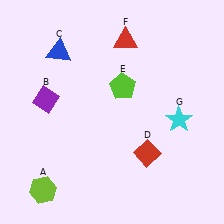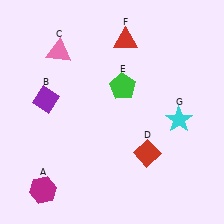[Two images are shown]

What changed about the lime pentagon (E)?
In Image 1, E is lime. In Image 2, it changed to green.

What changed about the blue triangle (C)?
In Image 1, C is blue. In Image 2, it changed to pink.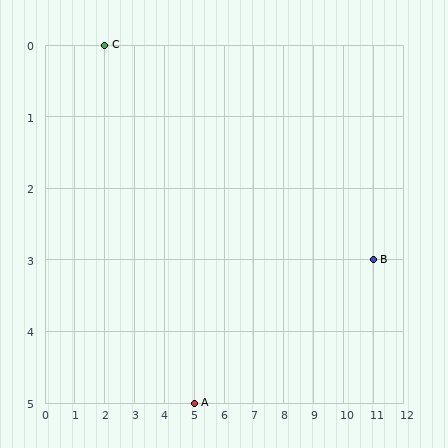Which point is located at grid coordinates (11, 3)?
Point B is at (11, 3).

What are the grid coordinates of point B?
Point B is at grid coordinates (11, 3).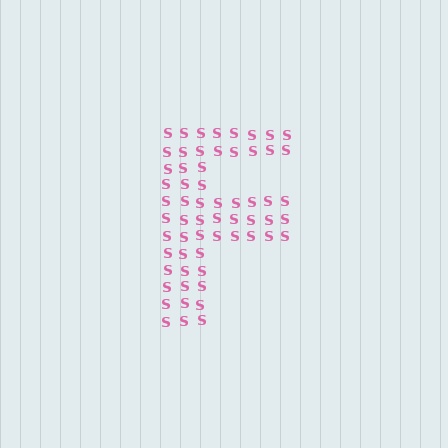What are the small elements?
The small elements are letter S's.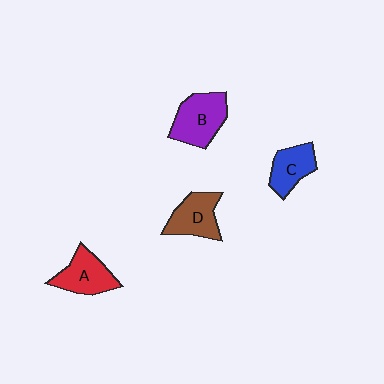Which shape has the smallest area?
Shape C (blue).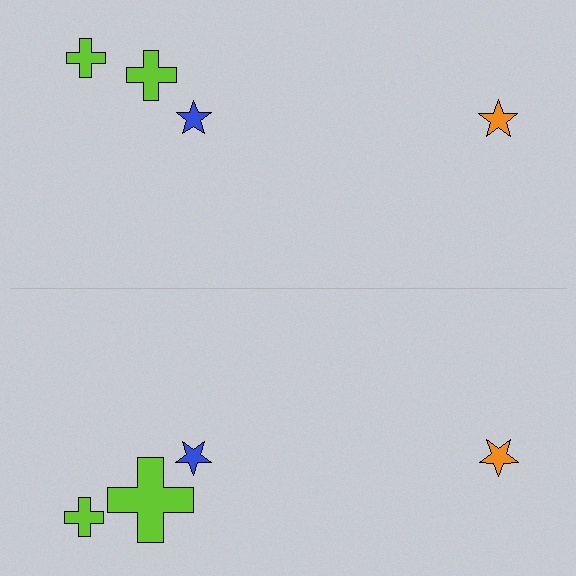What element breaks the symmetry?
The lime cross on the bottom side has a different size than its mirror counterpart.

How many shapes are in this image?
There are 8 shapes in this image.